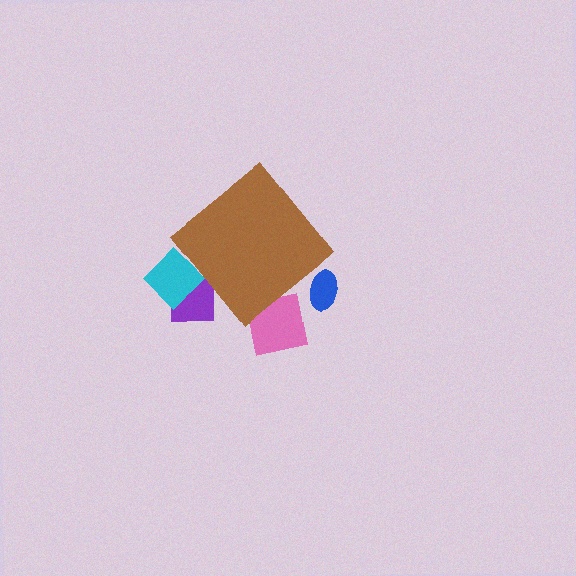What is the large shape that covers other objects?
A brown diamond.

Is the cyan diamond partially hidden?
Yes, the cyan diamond is partially hidden behind the brown diamond.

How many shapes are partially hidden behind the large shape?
4 shapes are partially hidden.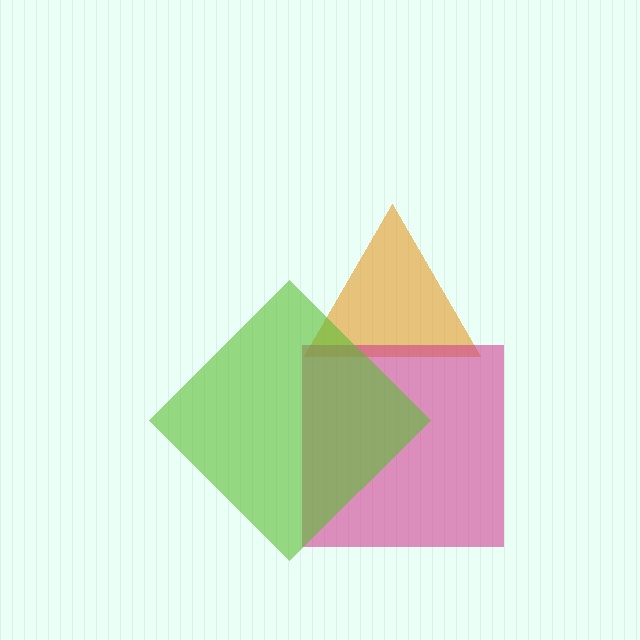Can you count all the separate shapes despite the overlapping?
Yes, there are 3 separate shapes.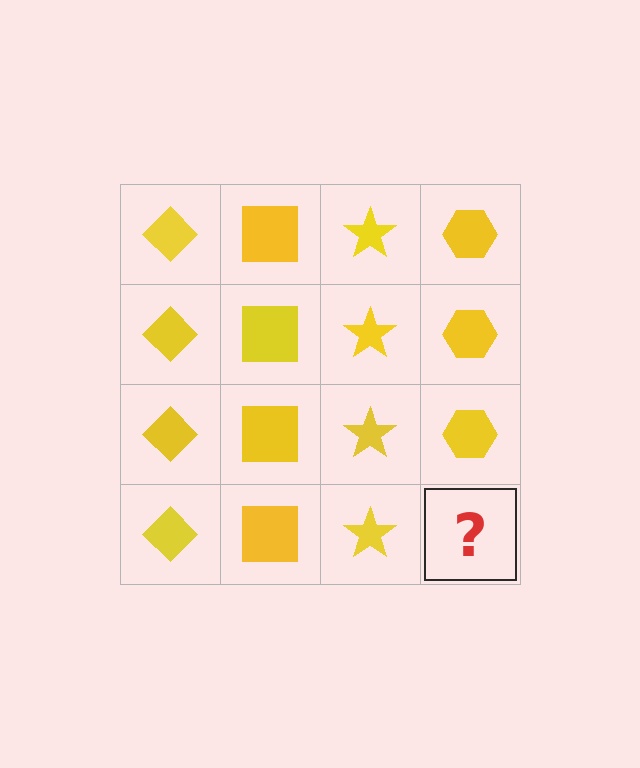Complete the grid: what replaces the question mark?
The question mark should be replaced with a yellow hexagon.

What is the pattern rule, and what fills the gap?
The rule is that each column has a consistent shape. The gap should be filled with a yellow hexagon.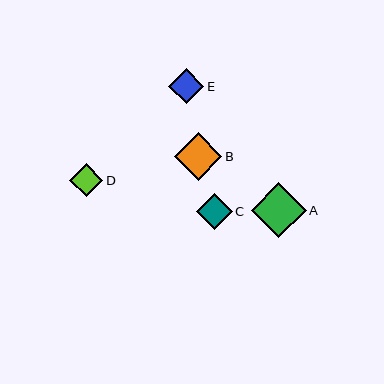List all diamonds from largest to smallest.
From largest to smallest: A, B, C, E, D.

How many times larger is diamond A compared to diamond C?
Diamond A is approximately 1.5 times the size of diamond C.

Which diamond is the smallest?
Diamond D is the smallest with a size of approximately 33 pixels.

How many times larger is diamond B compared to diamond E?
Diamond B is approximately 1.4 times the size of diamond E.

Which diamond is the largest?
Diamond A is the largest with a size of approximately 55 pixels.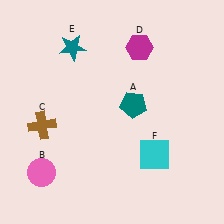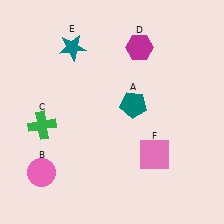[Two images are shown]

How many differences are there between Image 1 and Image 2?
There are 2 differences between the two images.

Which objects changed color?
C changed from brown to green. F changed from cyan to pink.